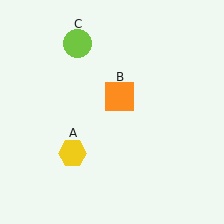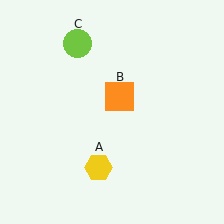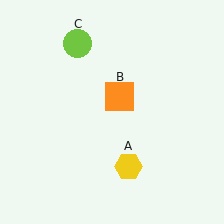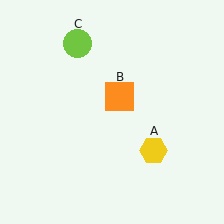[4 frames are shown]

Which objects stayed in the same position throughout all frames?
Orange square (object B) and lime circle (object C) remained stationary.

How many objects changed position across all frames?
1 object changed position: yellow hexagon (object A).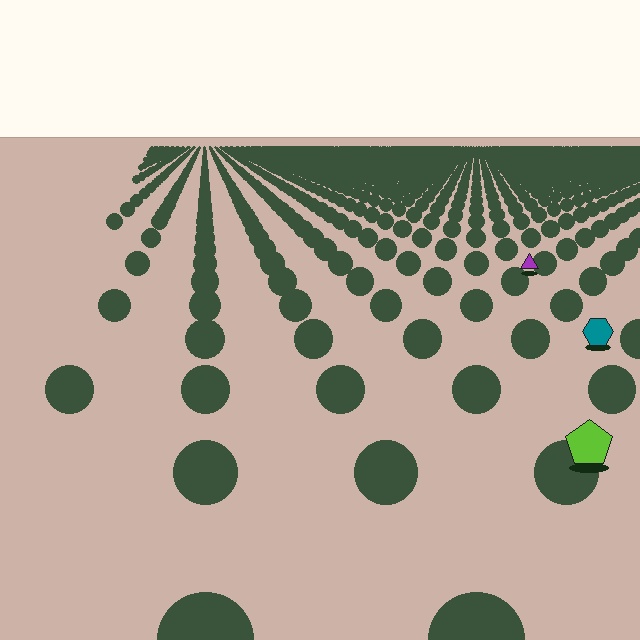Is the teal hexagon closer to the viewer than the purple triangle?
Yes. The teal hexagon is closer — you can tell from the texture gradient: the ground texture is coarser near it.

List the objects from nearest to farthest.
From nearest to farthest: the lime pentagon, the teal hexagon, the purple triangle.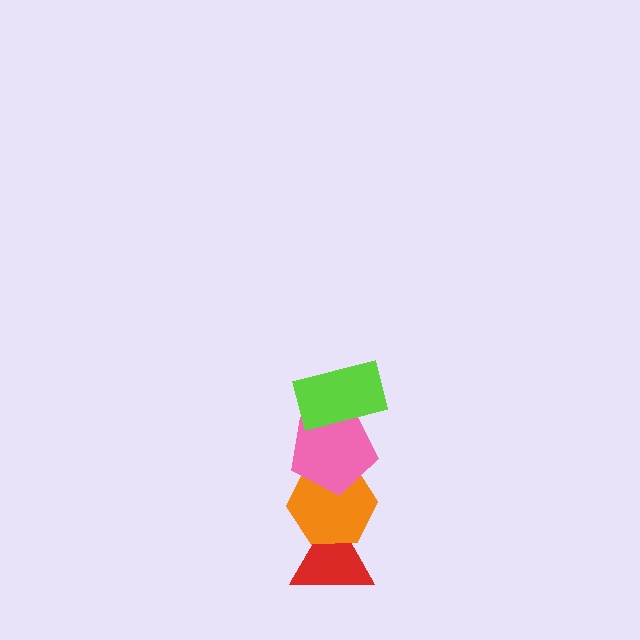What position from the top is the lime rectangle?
The lime rectangle is 1st from the top.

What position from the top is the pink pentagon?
The pink pentagon is 2nd from the top.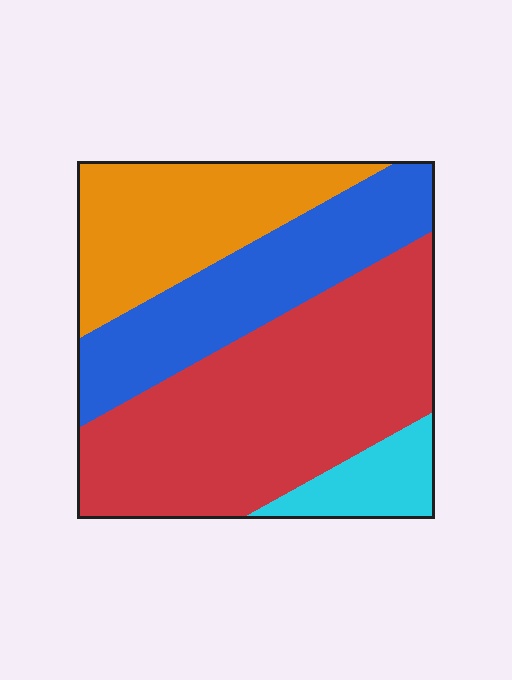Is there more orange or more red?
Red.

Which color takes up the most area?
Red, at roughly 45%.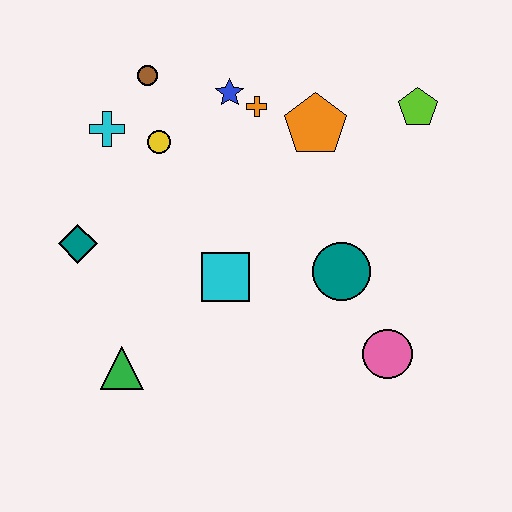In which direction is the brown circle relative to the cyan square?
The brown circle is above the cyan square.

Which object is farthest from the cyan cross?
The pink circle is farthest from the cyan cross.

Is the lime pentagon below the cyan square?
No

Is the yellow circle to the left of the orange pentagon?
Yes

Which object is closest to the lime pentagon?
The orange pentagon is closest to the lime pentagon.